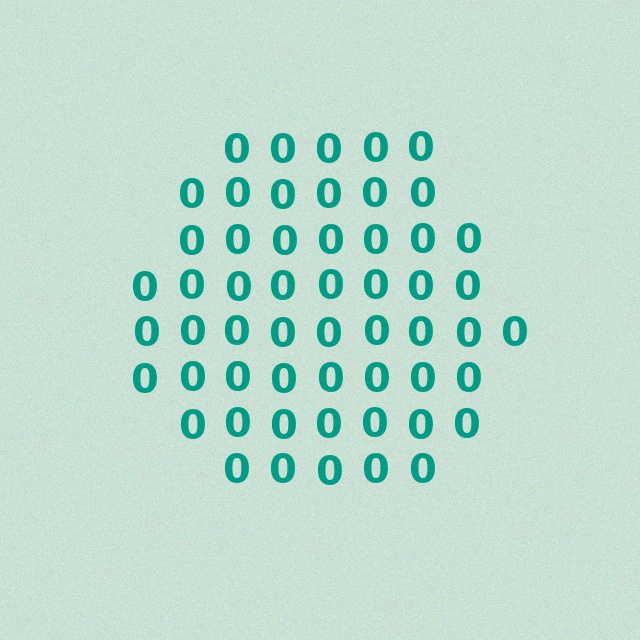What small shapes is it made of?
It is made of small digit 0's.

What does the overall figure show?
The overall figure shows a hexagon.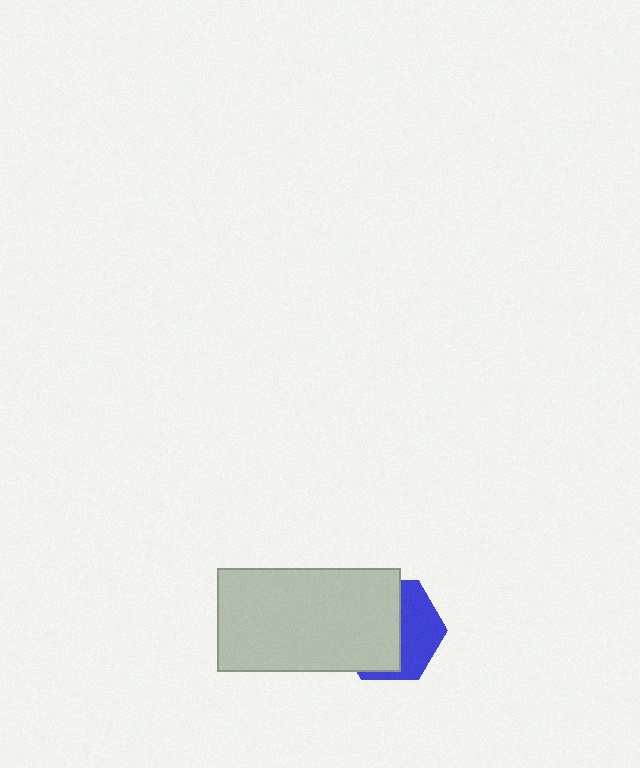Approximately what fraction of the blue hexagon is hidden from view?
Roughly 59% of the blue hexagon is hidden behind the light gray rectangle.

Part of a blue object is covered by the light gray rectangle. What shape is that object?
It is a hexagon.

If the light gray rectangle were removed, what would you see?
You would see the complete blue hexagon.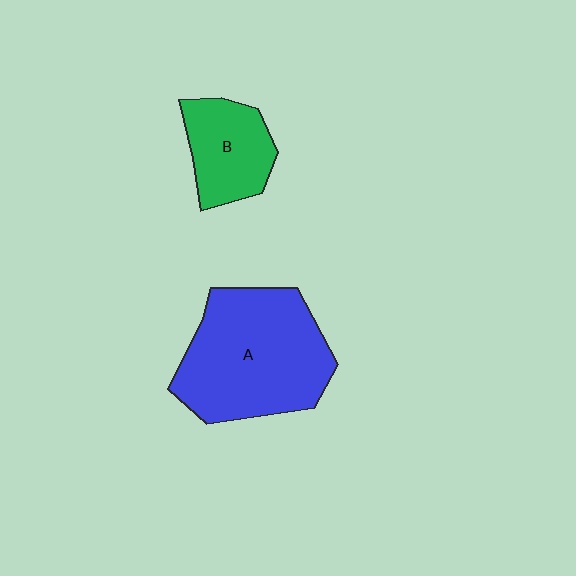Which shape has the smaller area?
Shape B (green).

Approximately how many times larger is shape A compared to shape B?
Approximately 2.1 times.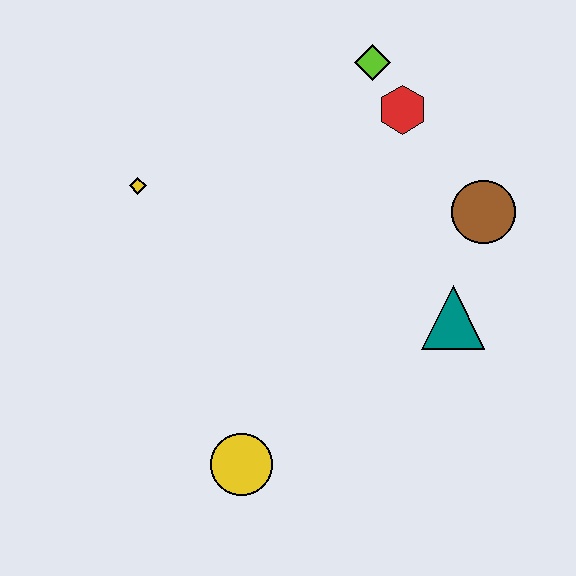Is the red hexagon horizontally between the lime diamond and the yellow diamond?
No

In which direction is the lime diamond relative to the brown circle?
The lime diamond is above the brown circle.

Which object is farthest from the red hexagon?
The yellow circle is farthest from the red hexagon.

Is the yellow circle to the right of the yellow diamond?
Yes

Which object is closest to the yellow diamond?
The lime diamond is closest to the yellow diamond.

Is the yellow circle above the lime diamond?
No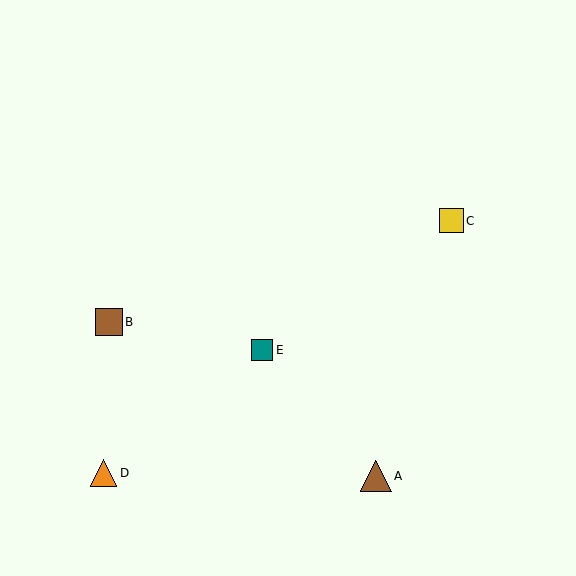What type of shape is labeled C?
Shape C is a yellow square.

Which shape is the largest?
The brown triangle (labeled A) is the largest.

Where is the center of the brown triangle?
The center of the brown triangle is at (376, 476).